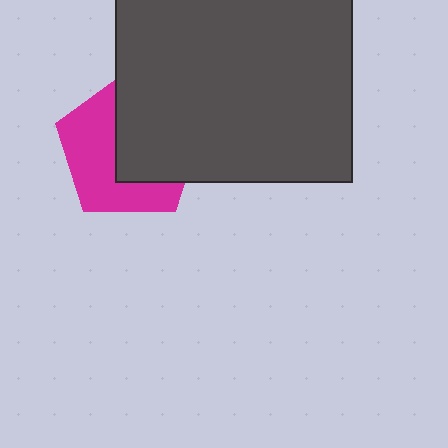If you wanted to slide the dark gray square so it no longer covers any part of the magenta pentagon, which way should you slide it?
Slide it right — that is the most direct way to separate the two shapes.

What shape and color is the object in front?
The object in front is a dark gray square.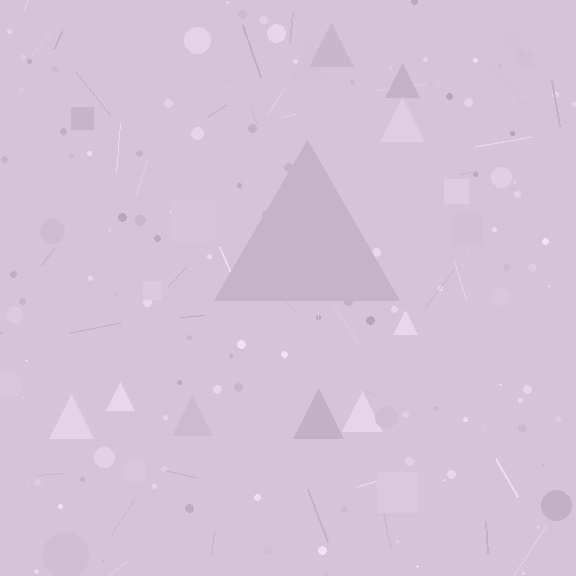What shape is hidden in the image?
A triangle is hidden in the image.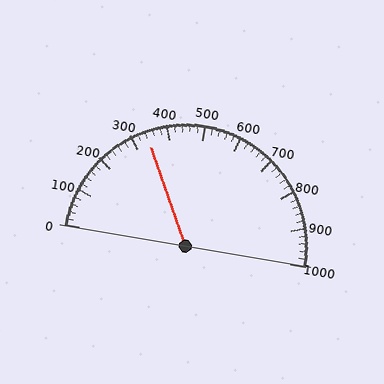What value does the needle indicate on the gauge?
The needle indicates approximately 340.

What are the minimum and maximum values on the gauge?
The gauge ranges from 0 to 1000.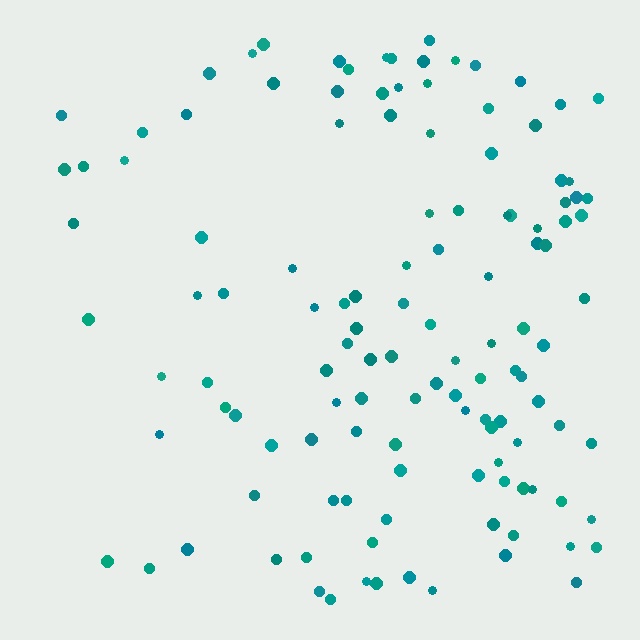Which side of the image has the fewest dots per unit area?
The left.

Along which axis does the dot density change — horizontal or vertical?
Horizontal.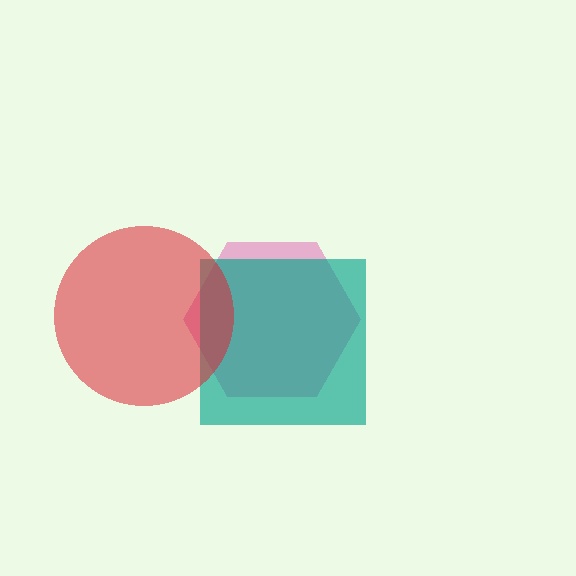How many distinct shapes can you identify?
There are 3 distinct shapes: a pink hexagon, a teal square, a red circle.